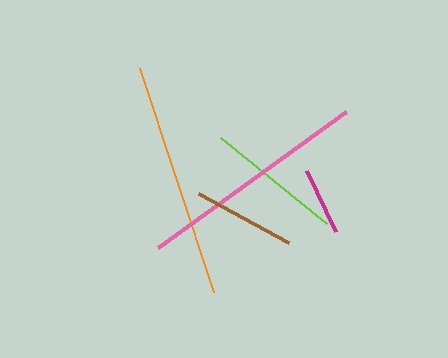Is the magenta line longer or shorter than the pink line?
The pink line is longer than the magenta line.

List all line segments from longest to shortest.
From longest to shortest: orange, pink, lime, brown, magenta.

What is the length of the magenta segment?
The magenta segment is approximately 68 pixels long.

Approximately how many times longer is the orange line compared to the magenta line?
The orange line is approximately 3.5 times the length of the magenta line.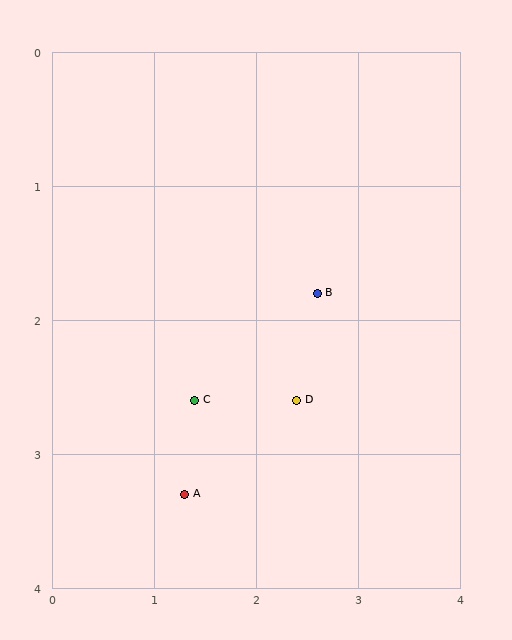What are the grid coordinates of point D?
Point D is at approximately (2.4, 2.6).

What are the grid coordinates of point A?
Point A is at approximately (1.3, 3.3).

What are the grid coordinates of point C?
Point C is at approximately (1.4, 2.6).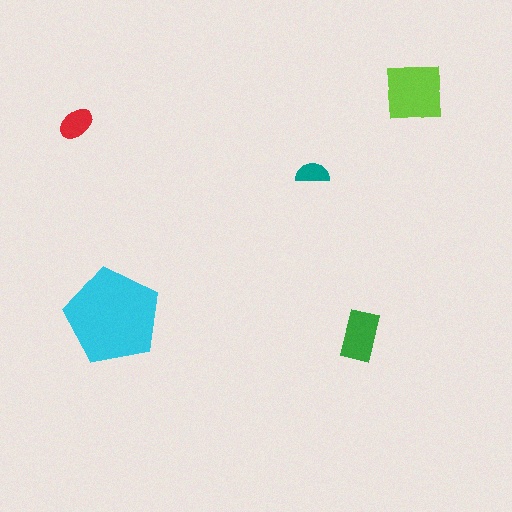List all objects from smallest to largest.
The teal semicircle, the red ellipse, the green rectangle, the lime square, the cyan pentagon.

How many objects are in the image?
There are 5 objects in the image.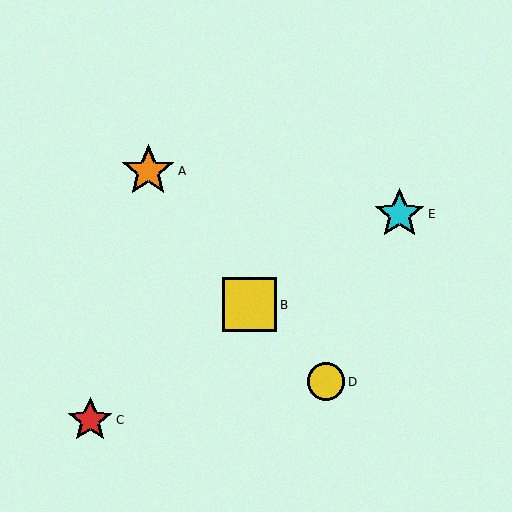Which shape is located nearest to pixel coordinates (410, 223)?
The cyan star (labeled E) at (400, 214) is nearest to that location.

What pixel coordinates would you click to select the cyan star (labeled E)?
Click at (400, 214) to select the cyan star E.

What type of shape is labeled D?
Shape D is a yellow circle.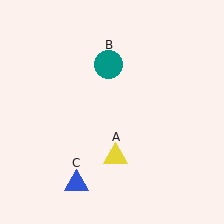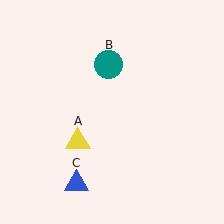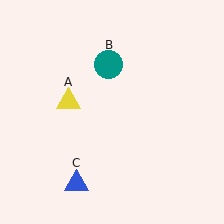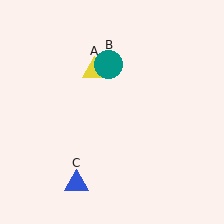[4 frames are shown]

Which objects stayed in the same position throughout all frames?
Teal circle (object B) and blue triangle (object C) remained stationary.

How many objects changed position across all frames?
1 object changed position: yellow triangle (object A).